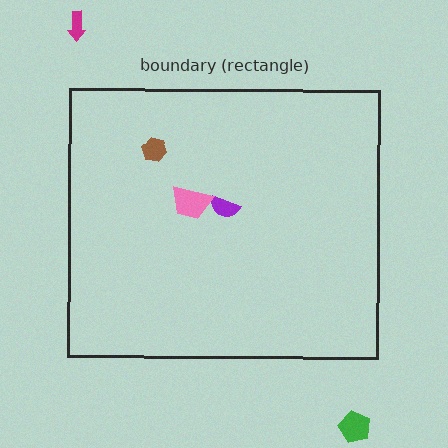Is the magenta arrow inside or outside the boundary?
Outside.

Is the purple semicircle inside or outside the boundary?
Inside.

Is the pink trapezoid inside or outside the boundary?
Inside.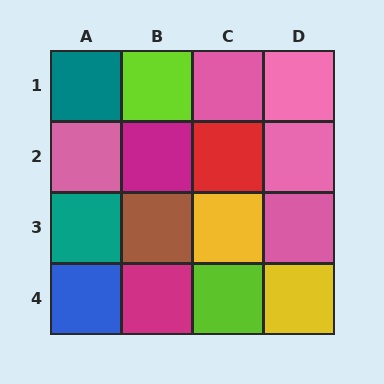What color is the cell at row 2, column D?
Pink.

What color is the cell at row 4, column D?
Yellow.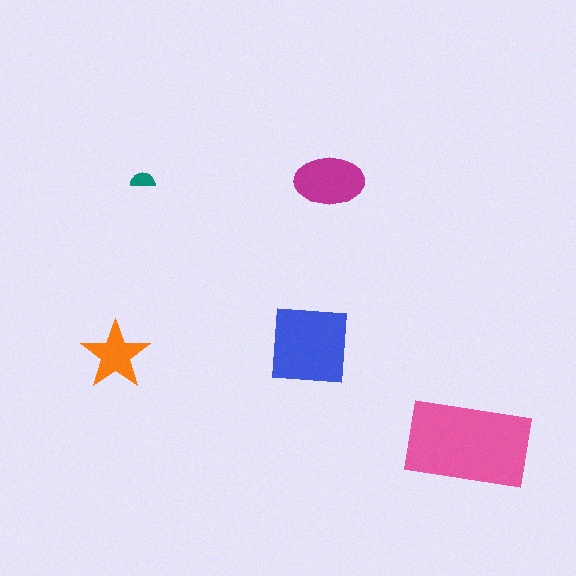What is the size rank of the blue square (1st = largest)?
2nd.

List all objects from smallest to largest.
The teal semicircle, the orange star, the magenta ellipse, the blue square, the pink rectangle.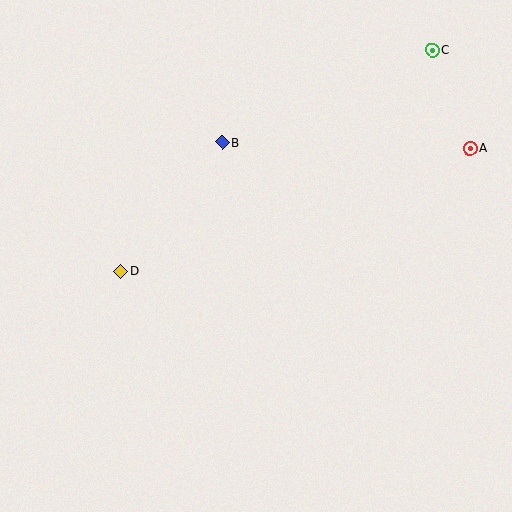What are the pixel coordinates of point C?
Point C is at (432, 50).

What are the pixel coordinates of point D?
Point D is at (120, 271).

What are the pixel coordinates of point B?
Point B is at (222, 142).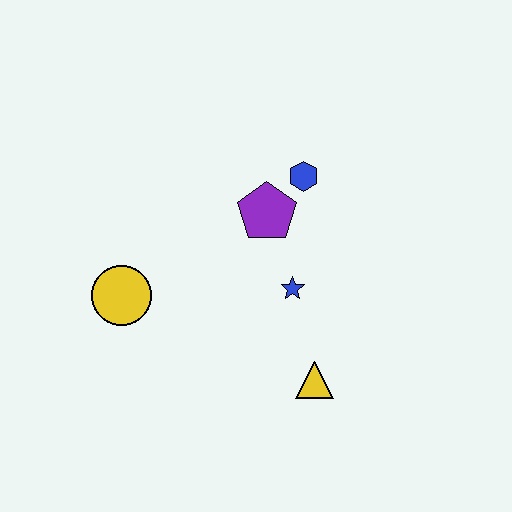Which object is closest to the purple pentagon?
The blue hexagon is closest to the purple pentagon.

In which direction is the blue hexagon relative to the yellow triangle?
The blue hexagon is above the yellow triangle.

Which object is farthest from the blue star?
The yellow circle is farthest from the blue star.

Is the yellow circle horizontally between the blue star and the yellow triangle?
No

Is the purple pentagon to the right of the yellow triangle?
No